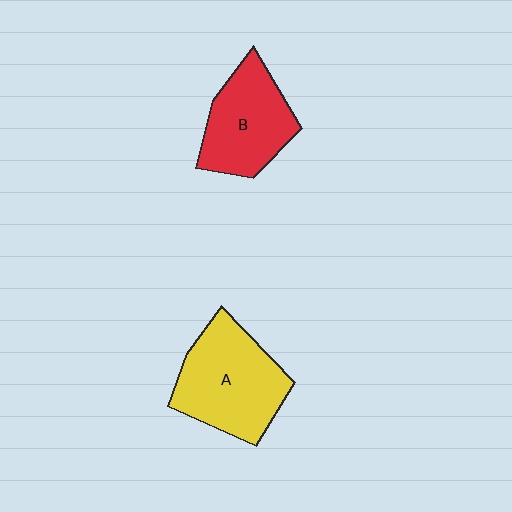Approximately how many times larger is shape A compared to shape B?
Approximately 1.2 times.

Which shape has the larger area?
Shape A (yellow).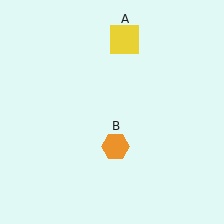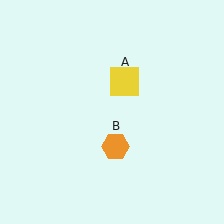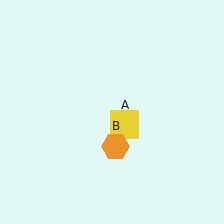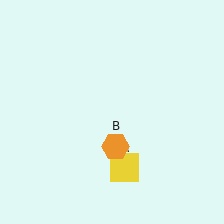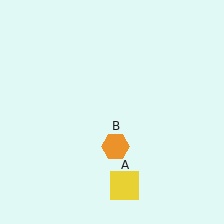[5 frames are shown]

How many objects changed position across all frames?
1 object changed position: yellow square (object A).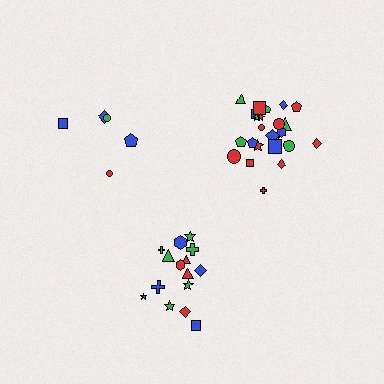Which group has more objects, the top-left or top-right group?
The top-right group.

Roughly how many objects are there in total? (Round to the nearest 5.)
Roughly 45 objects in total.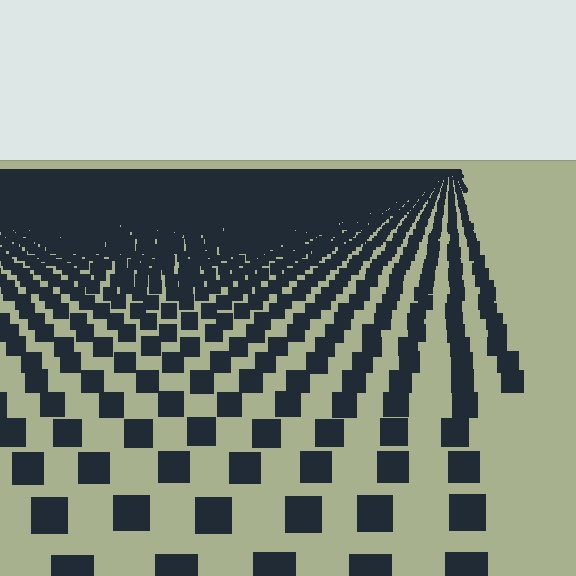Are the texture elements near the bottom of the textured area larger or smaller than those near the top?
Larger. Near the bottom, elements are closer to the viewer and appear at a bigger on-screen size.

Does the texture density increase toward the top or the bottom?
Density increases toward the top.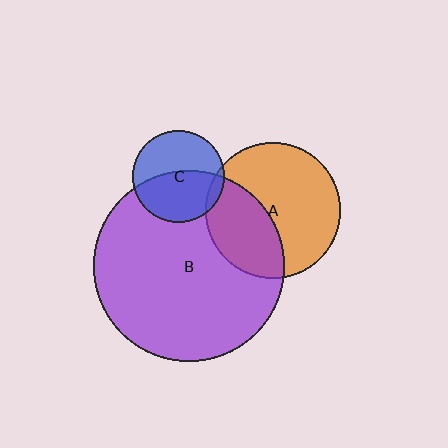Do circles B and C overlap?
Yes.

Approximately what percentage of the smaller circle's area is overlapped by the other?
Approximately 50%.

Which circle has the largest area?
Circle B (purple).